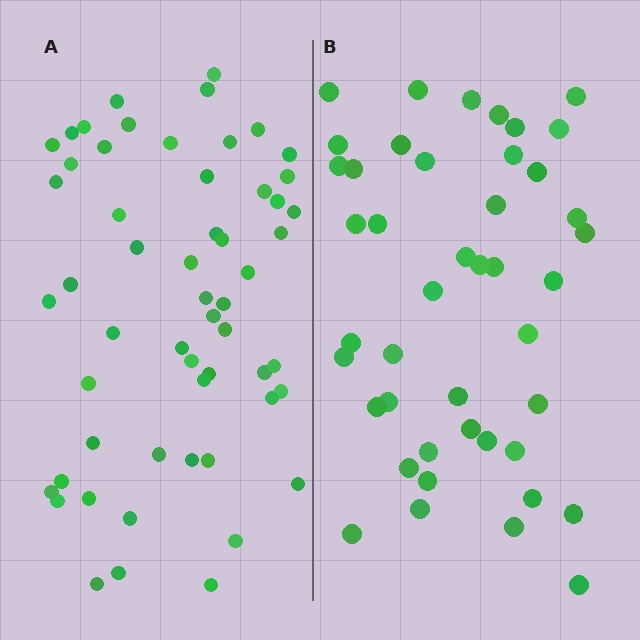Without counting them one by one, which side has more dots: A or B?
Region A (the left region) has more dots.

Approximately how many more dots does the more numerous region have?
Region A has roughly 12 or so more dots than region B.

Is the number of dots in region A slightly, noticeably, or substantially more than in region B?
Region A has noticeably more, but not dramatically so. The ratio is roughly 1.3 to 1.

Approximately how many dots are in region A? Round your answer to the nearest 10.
About 60 dots. (The exact count is 56, which rounds to 60.)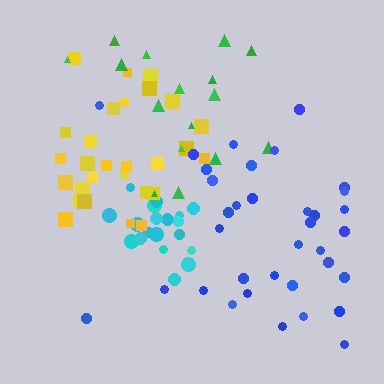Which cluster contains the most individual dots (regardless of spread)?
Blue (35).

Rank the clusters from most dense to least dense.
cyan, yellow, blue, green.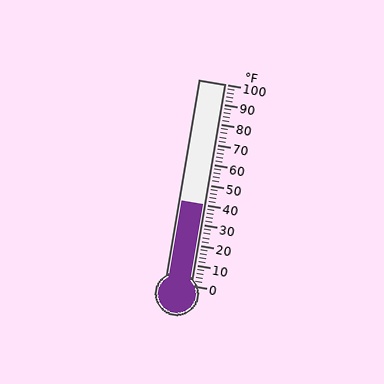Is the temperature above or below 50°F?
The temperature is below 50°F.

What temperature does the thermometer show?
The thermometer shows approximately 40°F.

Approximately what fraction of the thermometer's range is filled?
The thermometer is filled to approximately 40% of its range.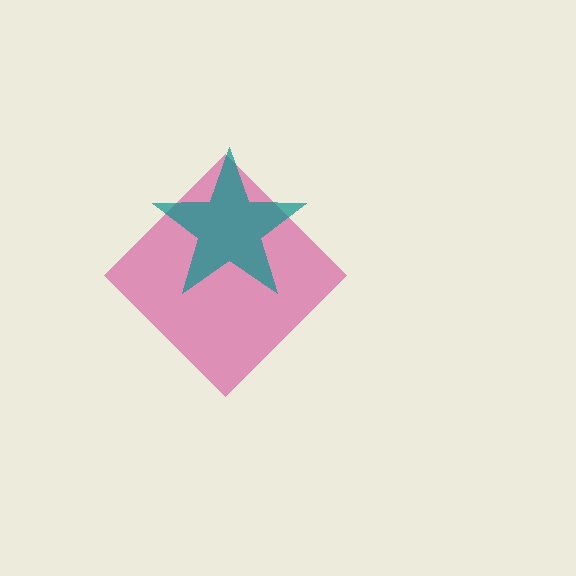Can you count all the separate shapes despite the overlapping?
Yes, there are 2 separate shapes.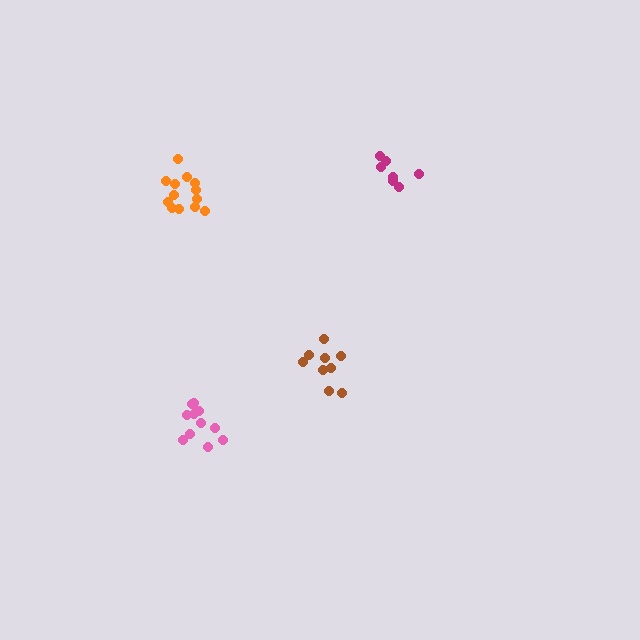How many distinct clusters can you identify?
There are 4 distinct clusters.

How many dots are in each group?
Group 1: 7 dots, Group 2: 9 dots, Group 3: 11 dots, Group 4: 13 dots (40 total).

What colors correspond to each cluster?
The clusters are colored: magenta, brown, pink, orange.